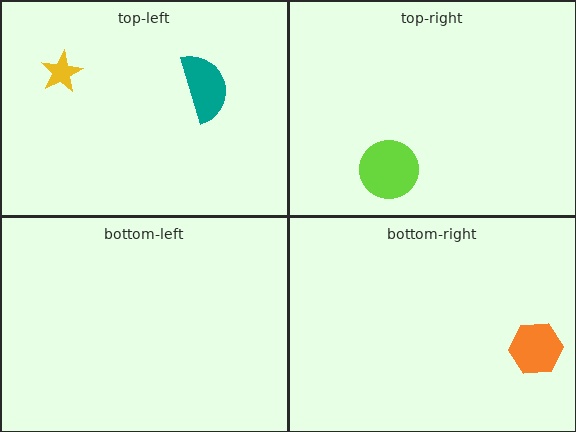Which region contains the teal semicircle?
The top-left region.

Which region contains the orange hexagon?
The bottom-right region.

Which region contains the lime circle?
The top-right region.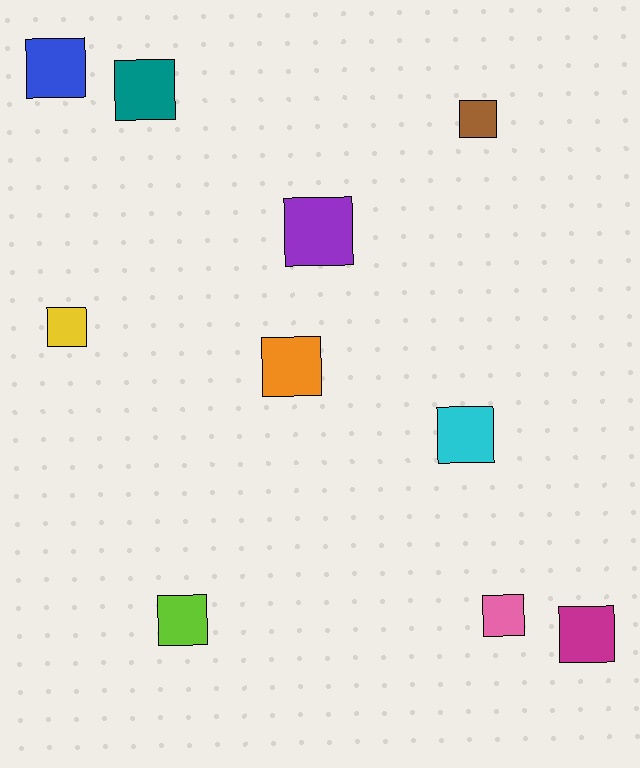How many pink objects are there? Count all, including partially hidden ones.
There is 1 pink object.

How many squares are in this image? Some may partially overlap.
There are 10 squares.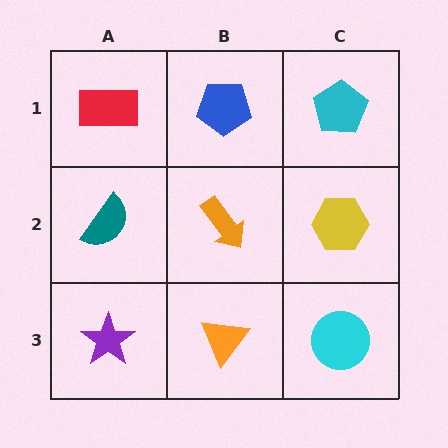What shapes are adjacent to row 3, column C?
A yellow hexagon (row 2, column C), an orange triangle (row 3, column B).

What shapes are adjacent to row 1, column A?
A teal semicircle (row 2, column A), a blue pentagon (row 1, column B).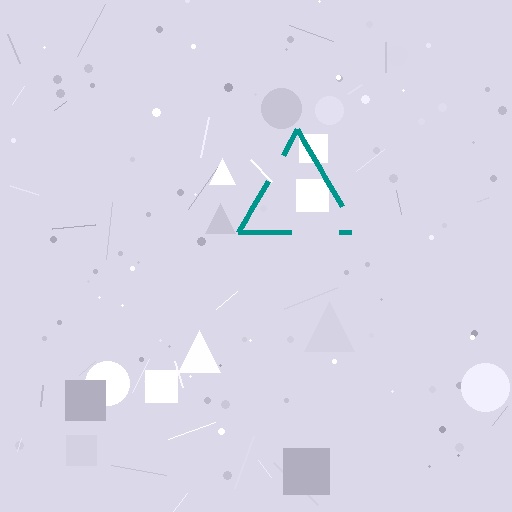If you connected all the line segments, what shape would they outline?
They would outline a triangle.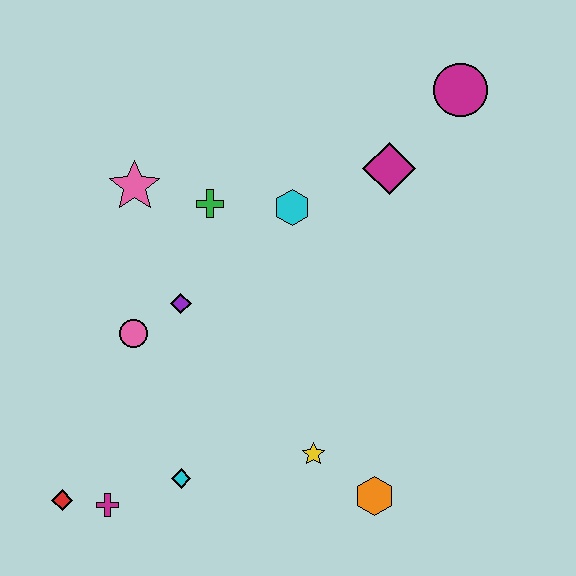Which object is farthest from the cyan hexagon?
The red diamond is farthest from the cyan hexagon.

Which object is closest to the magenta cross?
The red diamond is closest to the magenta cross.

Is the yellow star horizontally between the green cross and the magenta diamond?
Yes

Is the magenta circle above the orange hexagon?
Yes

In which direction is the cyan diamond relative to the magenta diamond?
The cyan diamond is below the magenta diamond.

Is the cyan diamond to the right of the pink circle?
Yes